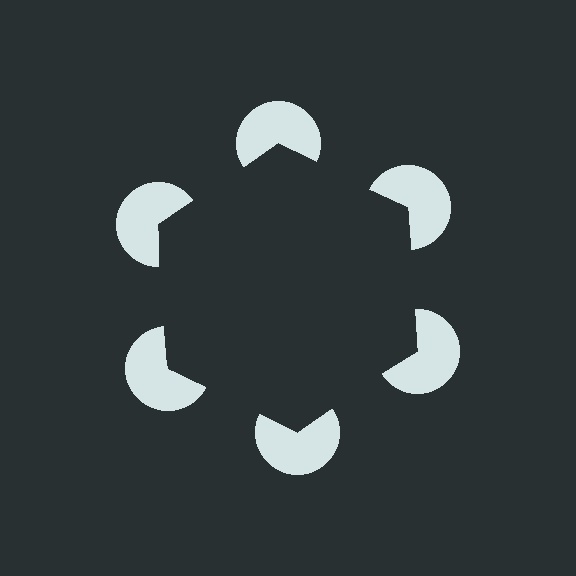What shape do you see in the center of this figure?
An illusory hexagon — its edges are inferred from the aligned wedge cuts in the pac-man discs, not physically drawn.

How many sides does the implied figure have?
6 sides.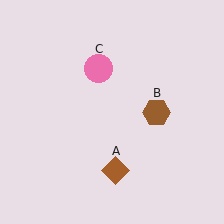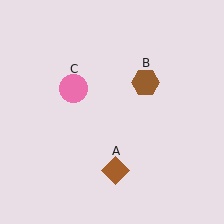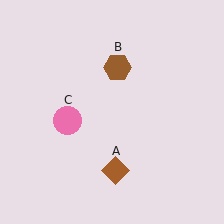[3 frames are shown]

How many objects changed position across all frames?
2 objects changed position: brown hexagon (object B), pink circle (object C).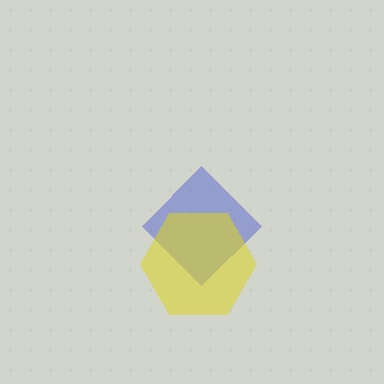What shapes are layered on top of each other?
The layered shapes are: a blue diamond, a yellow hexagon.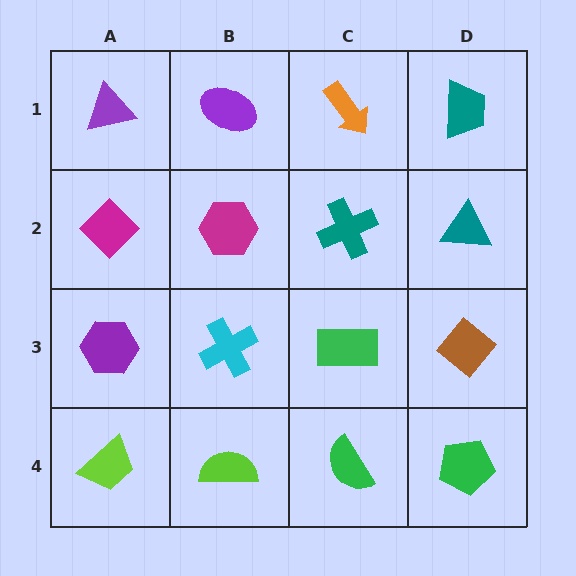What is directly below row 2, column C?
A green rectangle.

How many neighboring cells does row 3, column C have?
4.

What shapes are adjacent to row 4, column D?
A brown diamond (row 3, column D), a green semicircle (row 4, column C).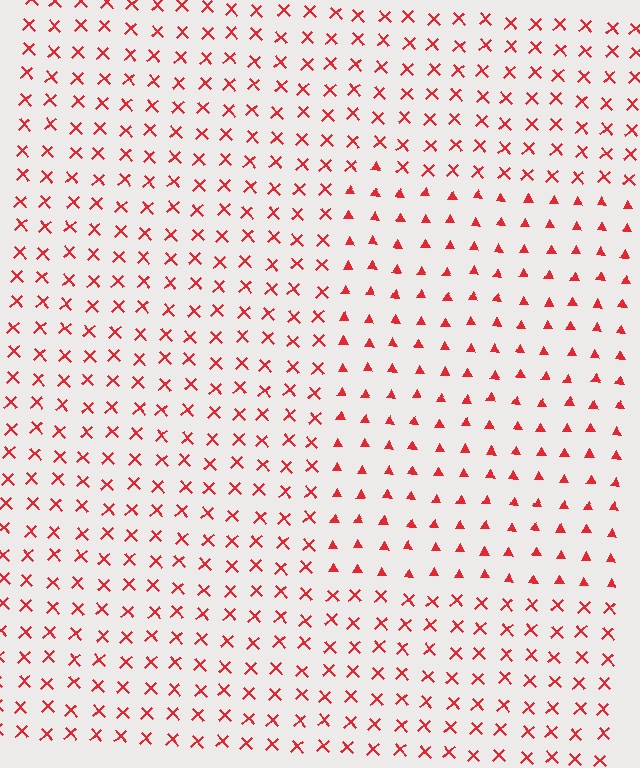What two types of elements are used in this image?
The image uses triangles inside the rectangle region and X marks outside it.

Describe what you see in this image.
The image is filled with small red elements arranged in a uniform grid. A rectangle-shaped region contains triangles, while the surrounding area contains X marks. The boundary is defined purely by the change in element shape.